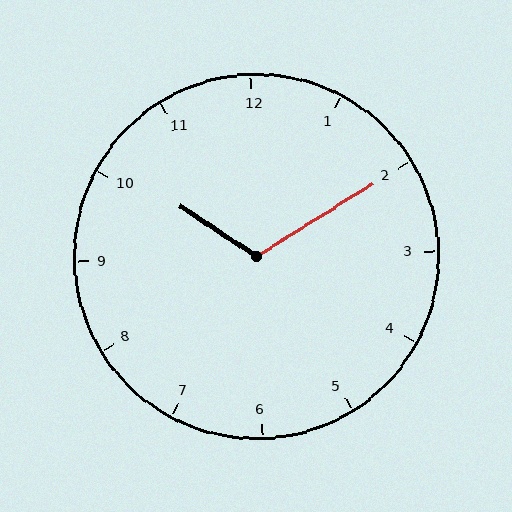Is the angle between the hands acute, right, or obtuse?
It is obtuse.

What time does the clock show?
10:10.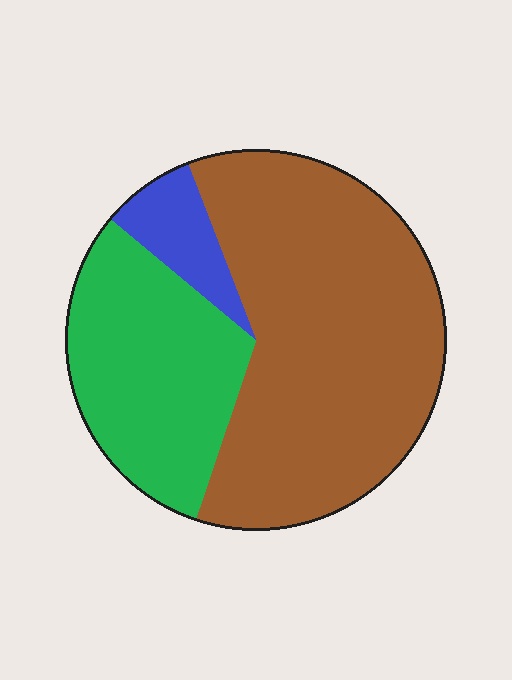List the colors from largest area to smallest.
From largest to smallest: brown, green, blue.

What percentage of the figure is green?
Green covers 31% of the figure.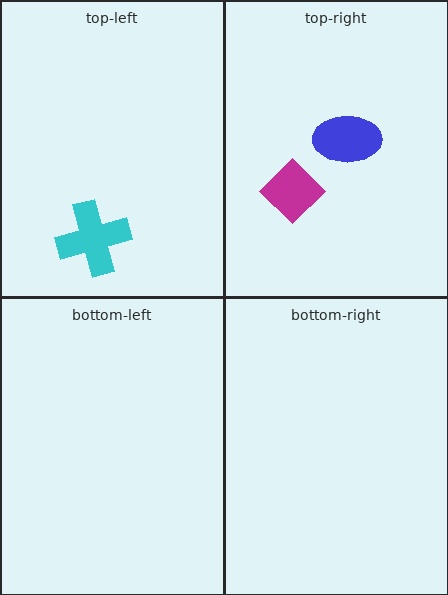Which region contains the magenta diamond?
The top-right region.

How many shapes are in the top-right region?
2.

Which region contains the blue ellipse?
The top-right region.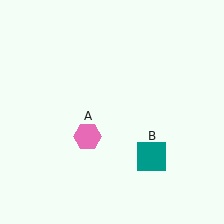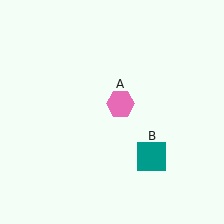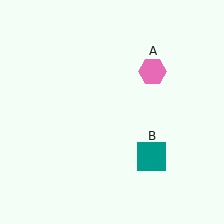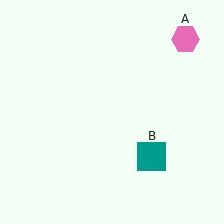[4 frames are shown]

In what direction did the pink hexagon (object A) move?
The pink hexagon (object A) moved up and to the right.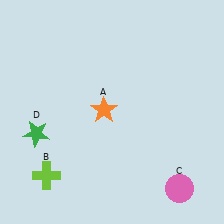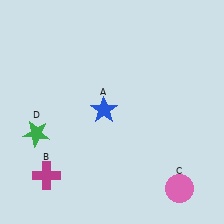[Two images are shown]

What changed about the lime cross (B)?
In Image 1, B is lime. In Image 2, it changed to magenta.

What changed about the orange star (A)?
In Image 1, A is orange. In Image 2, it changed to blue.